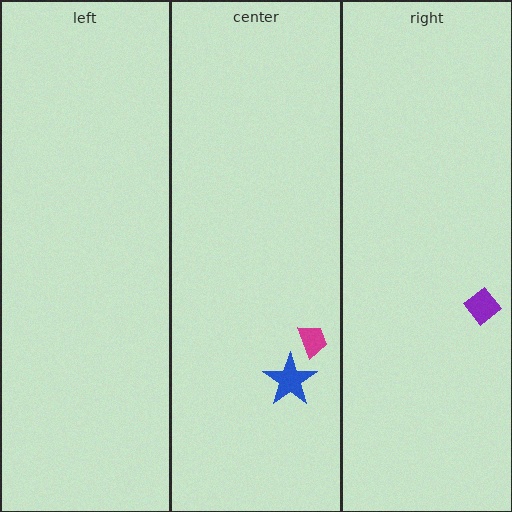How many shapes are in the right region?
1.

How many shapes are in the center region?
2.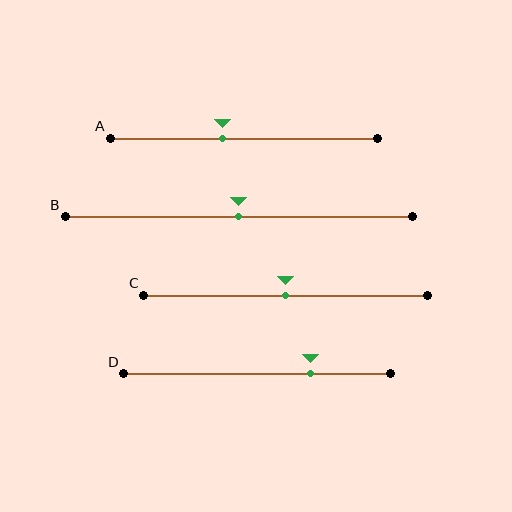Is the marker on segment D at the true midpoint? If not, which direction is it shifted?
No, the marker on segment D is shifted to the right by about 20% of the segment length.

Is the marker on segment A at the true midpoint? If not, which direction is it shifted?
No, the marker on segment A is shifted to the left by about 8% of the segment length.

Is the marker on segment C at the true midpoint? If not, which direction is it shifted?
Yes, the marker on segment C is at the true midpoint.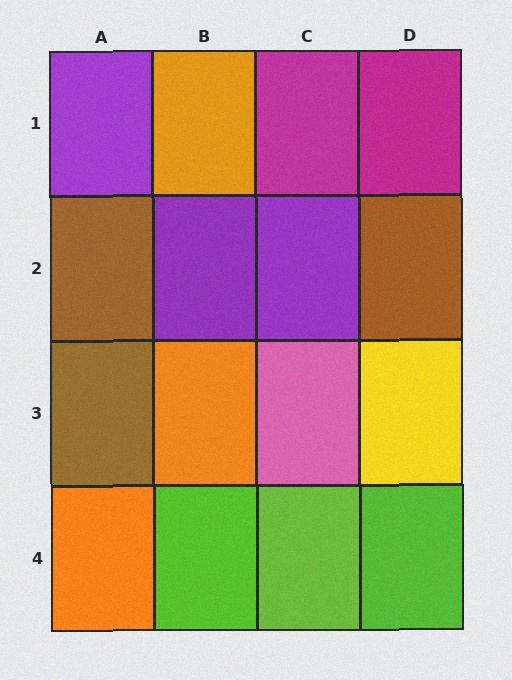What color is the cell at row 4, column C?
Lime.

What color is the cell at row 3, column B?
Orange.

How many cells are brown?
3 cells are brown.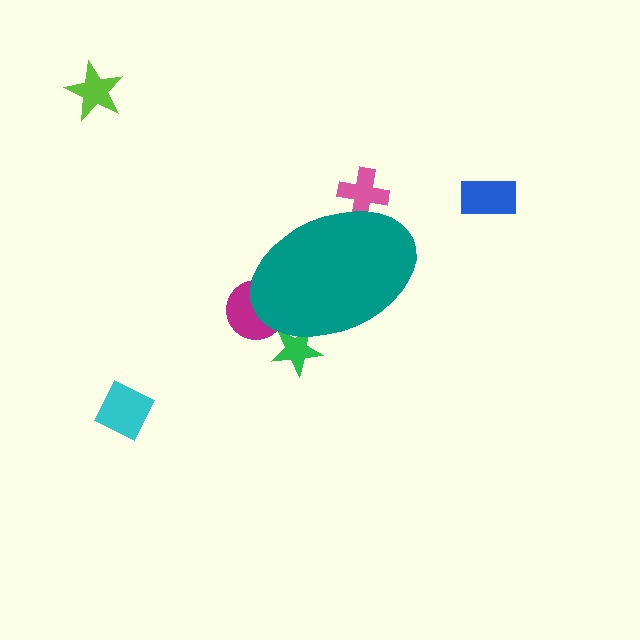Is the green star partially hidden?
Yes, the green star is partially hidden behind the teal ellipse.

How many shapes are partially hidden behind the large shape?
3 shapes are partially hidden.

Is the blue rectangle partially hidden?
No, the blue rectangle is fully visible.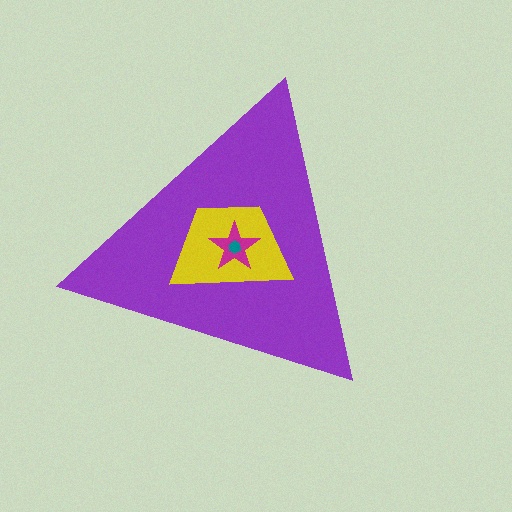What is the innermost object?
The teal hexagon.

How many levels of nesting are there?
4.